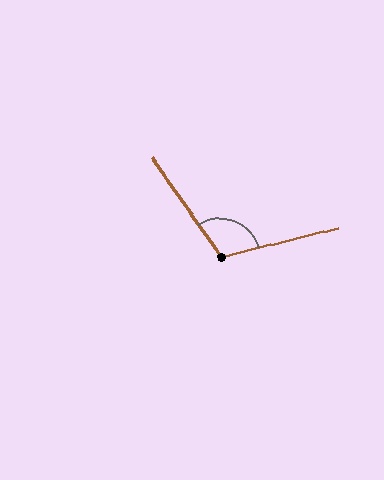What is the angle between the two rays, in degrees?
Approximately 111 degrees.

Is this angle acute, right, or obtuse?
It is obtuse.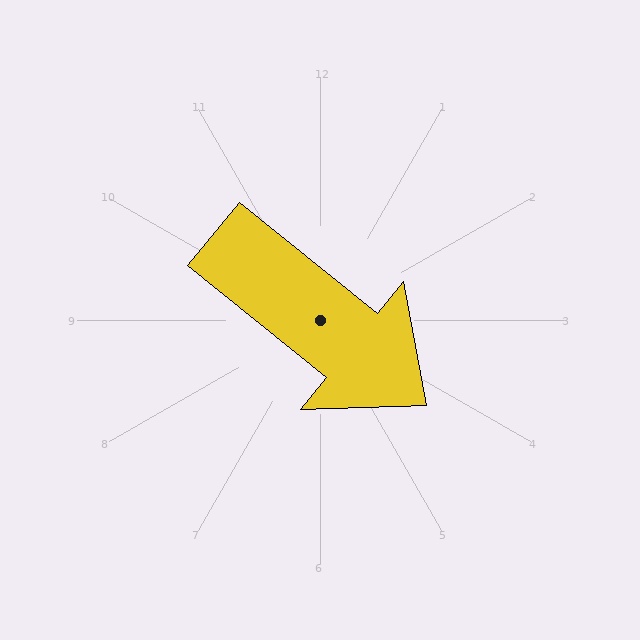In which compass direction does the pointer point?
Southeast.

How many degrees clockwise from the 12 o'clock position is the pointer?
Approximately 129 degrees.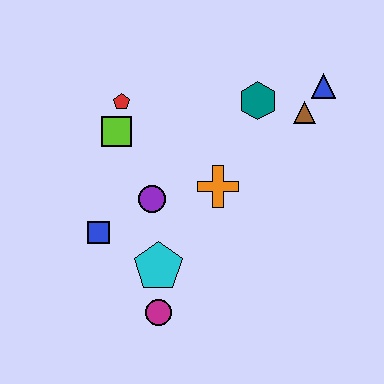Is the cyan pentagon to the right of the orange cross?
No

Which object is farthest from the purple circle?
The blue triangle is farthest from the purple circle.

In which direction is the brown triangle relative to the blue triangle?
The brown triangle is below the blue triangle.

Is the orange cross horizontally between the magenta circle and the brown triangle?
Yes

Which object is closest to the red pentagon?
The lime square is closest to the red pentagon.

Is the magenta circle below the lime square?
Yes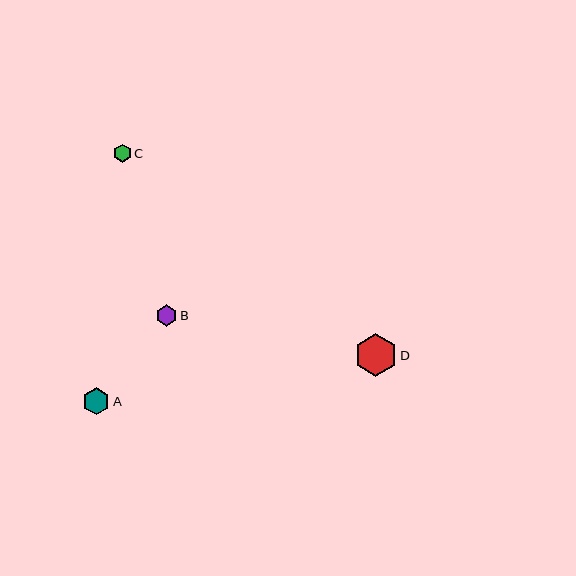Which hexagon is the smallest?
Hexagon C is the smallest with a size of approximately 18 pixels.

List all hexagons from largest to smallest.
From largest to smallest: D, A, B, C.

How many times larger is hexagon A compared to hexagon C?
Hexagon A is approximately 1.5 times the size of hexagon C.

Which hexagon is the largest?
Hexagon D is the largest with a size of approximately 42 pixels.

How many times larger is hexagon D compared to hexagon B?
Hexagon D is approximately 2.0 times the size of hexagon B.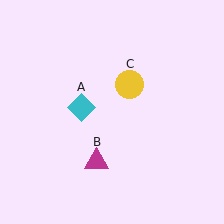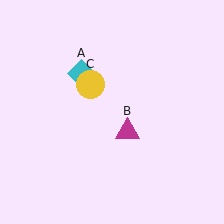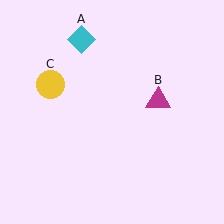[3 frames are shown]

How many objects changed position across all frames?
3 objects changed position: cyan diamond (object A), magenta triangle (object B), yellow circle (object C).